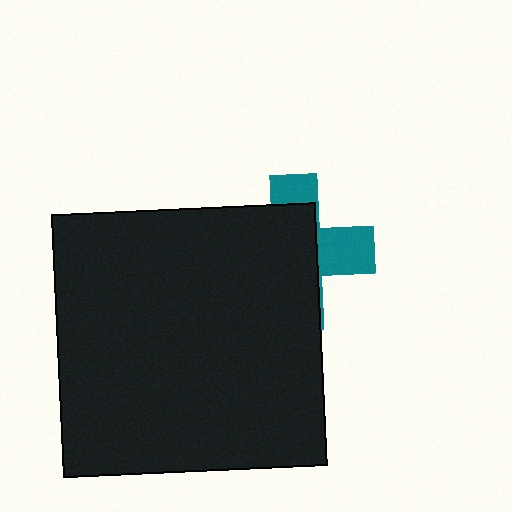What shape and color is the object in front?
The object in front is a black square.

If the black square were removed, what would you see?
You would see the complete teal cross.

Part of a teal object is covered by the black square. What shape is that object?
It is a cross.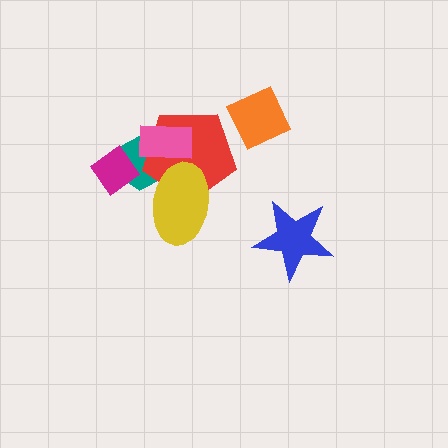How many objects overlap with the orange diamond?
0 objects overlap with the orange diamond.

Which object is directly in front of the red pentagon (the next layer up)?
The yellow ellipse is directly in front of the red pentagon.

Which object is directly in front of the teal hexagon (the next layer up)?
The red pentagon is directly in front of the teal hexagon.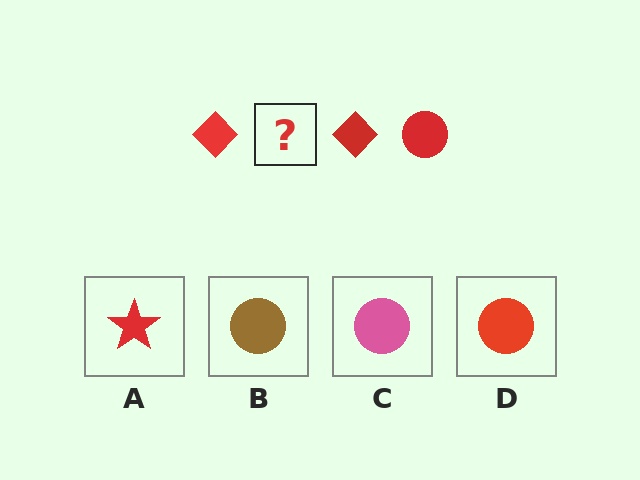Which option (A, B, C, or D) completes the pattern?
D.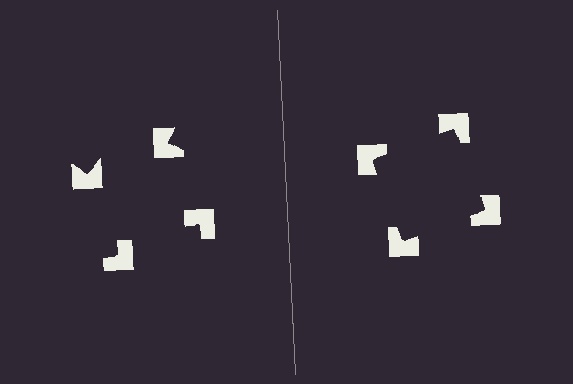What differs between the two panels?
The notched squares are positioned identically on both sides; only the wedge orientations differ. On the right they align to a square; on the left they are misaligned.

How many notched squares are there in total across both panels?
8 — 4 on each side.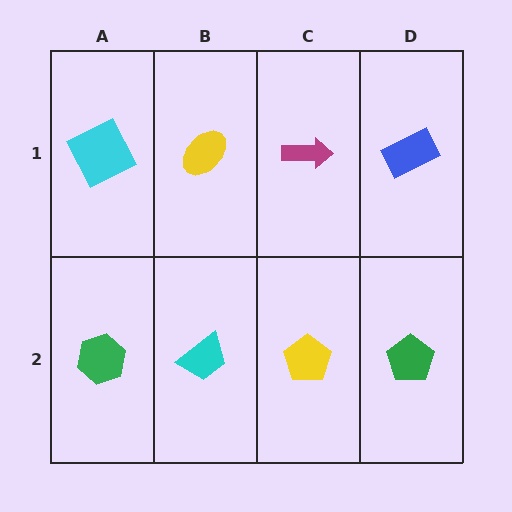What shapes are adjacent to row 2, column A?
A cyan square (row 1, column A), a cyan trapezoid (row 2, column B).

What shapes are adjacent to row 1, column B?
A cyan trapezoid (row 2, column B), a cyan square (row 1, column A), a magenta arrow (row 1, column C).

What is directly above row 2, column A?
A cyan square.